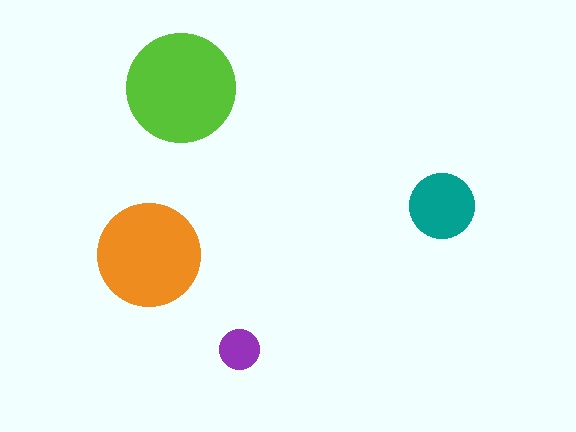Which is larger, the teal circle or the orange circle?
The orange one.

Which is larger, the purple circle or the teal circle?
The teal one.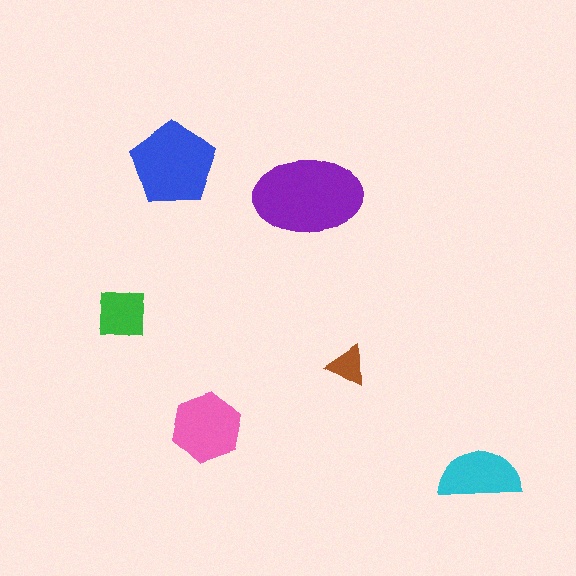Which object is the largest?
The purple ellipse.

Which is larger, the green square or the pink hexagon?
The pink hexagon.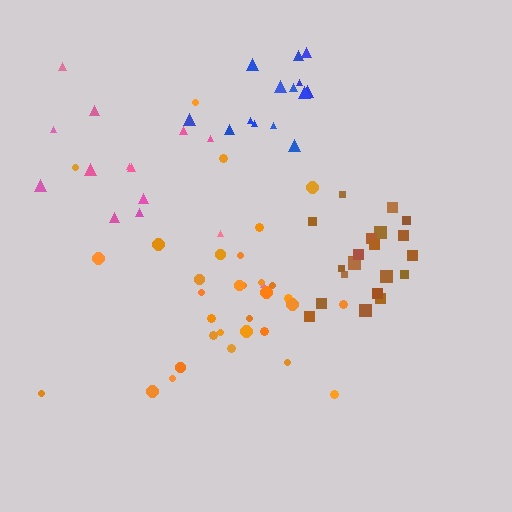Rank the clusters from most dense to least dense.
brown, blue, orange, pink.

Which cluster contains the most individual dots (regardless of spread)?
Orange (32).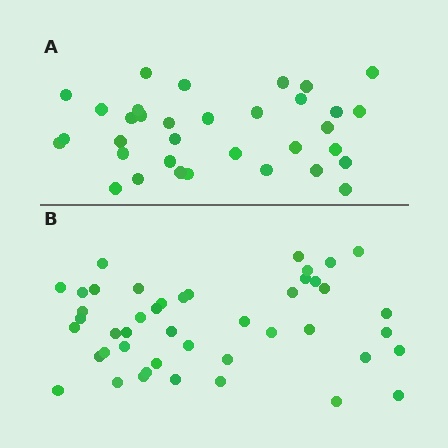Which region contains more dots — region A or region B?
Region B (the bottom region) has more dots.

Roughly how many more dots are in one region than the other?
Region B has roughly 12 or so more dots than region A.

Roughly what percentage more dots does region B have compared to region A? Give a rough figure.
About 30% more.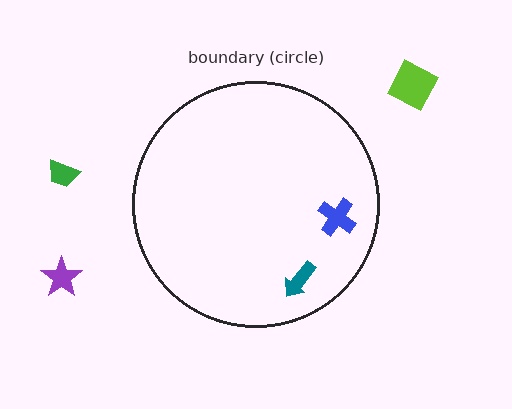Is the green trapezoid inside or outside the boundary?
Outside.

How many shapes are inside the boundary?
2 inside, 3 outside.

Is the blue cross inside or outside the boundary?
Inside.